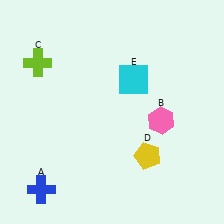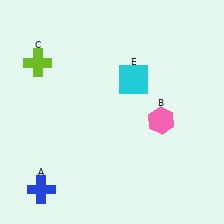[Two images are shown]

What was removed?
The yellow pentagon (D) was removed in Image 2.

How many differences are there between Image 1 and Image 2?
There is 1 difference between the two images.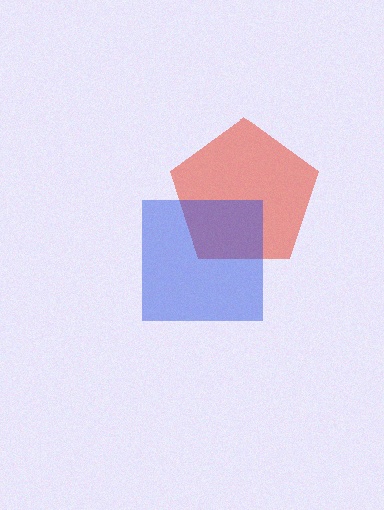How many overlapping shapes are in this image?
There are 2 overlapping shapes in the image.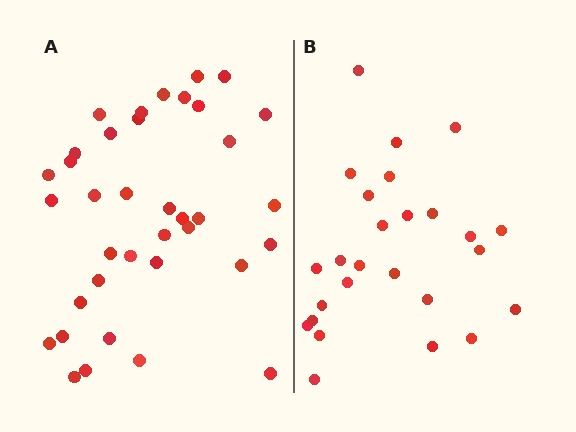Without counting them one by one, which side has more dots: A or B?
Region A (the left region) has more dots.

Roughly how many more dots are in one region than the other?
Region A has roughly 12 or so more dots than region B.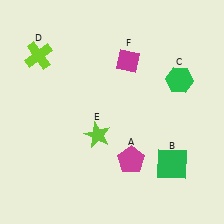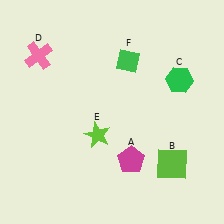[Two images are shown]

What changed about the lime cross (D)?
In Image 1, D is lime. In Image 2, it changed to pink.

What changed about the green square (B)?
In Image 1, B is green. In Image 2, it changed to lime.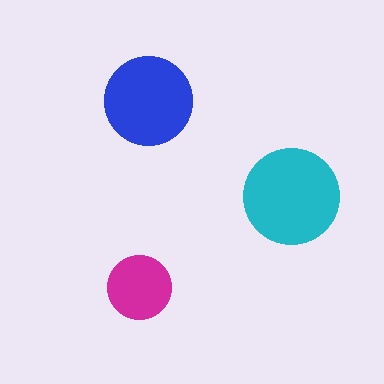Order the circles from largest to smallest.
the cyan one, the blue one, the magenta one.